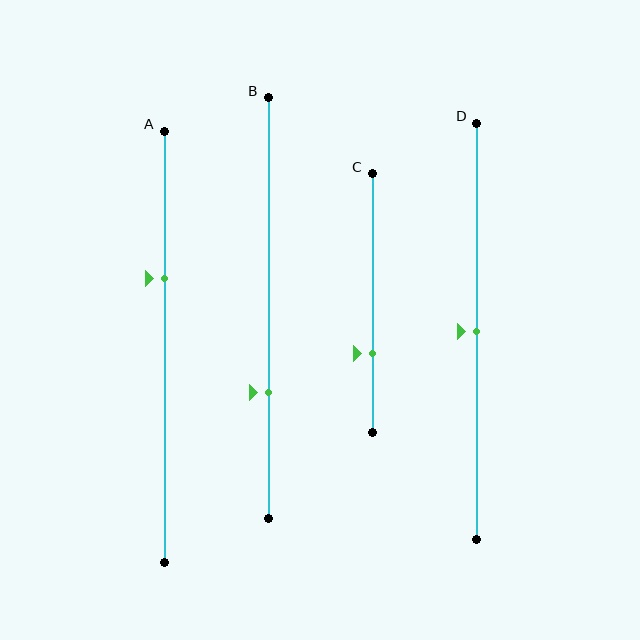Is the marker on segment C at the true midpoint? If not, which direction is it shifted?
No, the marker on segment C is shifted downward by about 19% of the segment length.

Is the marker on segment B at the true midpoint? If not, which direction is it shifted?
No, the marker on segment B is shifted downward by about 20% of the segment length.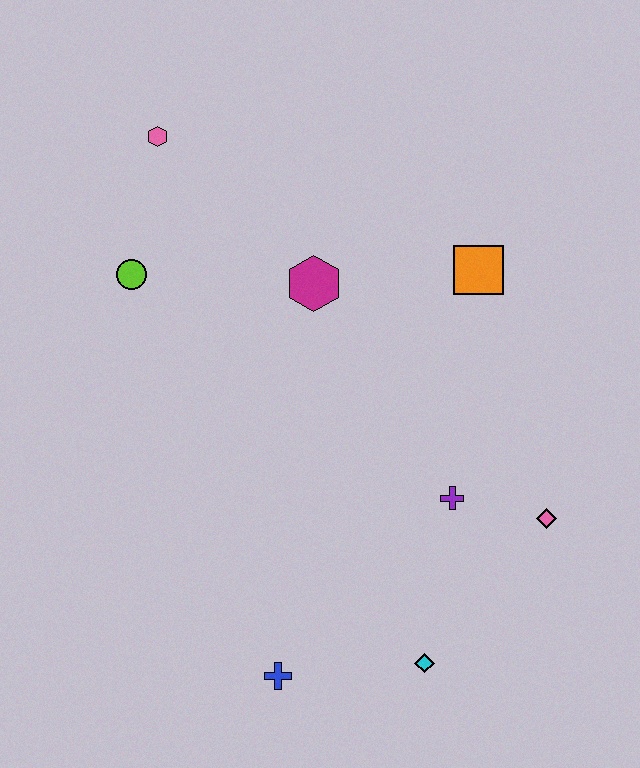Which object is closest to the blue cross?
The cyan diamond is closest to the blue cross.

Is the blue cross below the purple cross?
Yes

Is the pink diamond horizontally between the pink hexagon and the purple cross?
No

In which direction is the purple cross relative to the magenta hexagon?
The purple cross is below the magenta hexagon.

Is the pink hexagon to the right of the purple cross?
No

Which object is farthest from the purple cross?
The pink hexagon is farthest from the purple cross.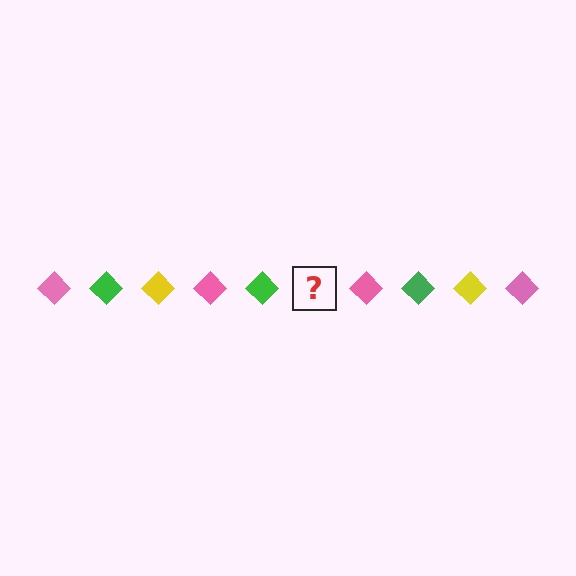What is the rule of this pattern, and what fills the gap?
The rule is that the pattern cycles through pink, green, yellow diamonds. The gap should be filled with a yellow diamond.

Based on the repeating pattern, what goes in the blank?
The blank should be a yellow diamond.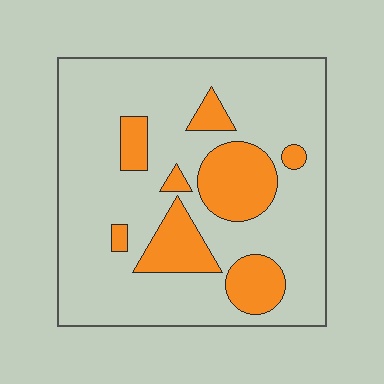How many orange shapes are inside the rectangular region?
8.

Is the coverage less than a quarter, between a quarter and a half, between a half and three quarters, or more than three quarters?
Less than a quarter.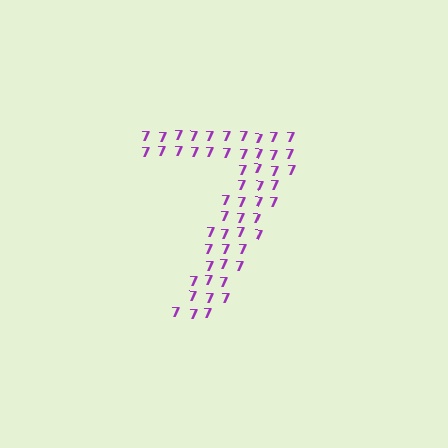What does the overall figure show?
The overall figure shows the digit 7.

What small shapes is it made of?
It is made of small digit 7's.